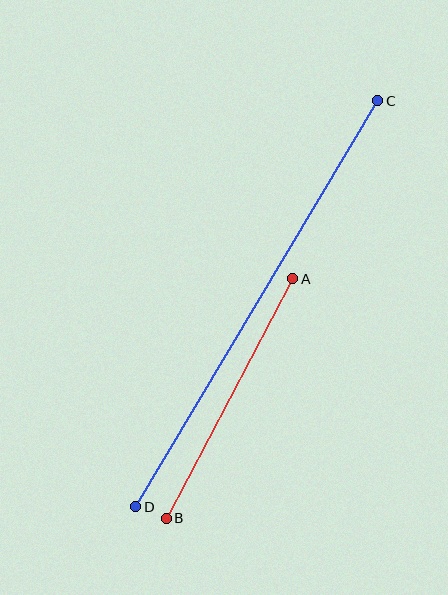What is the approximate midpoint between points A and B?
The midpoint is at approximately (229, 398) pixels.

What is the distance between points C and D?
The distance is approximately 473 pixels.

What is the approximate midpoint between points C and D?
The midpoint is at approximately (257, 304) pixels.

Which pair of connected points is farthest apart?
Points C and D are farthest apart.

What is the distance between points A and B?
The distance is approximately 270 pixels.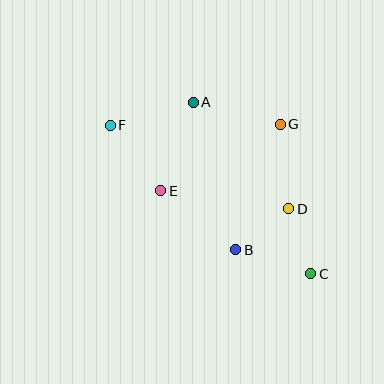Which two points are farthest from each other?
Points C and F are farthest from each other.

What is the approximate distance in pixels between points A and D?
The distance between A and D is approximately 143 pixels.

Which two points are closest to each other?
Points B and D are closest to each other.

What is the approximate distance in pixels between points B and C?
The distance between B and C is approximately 79 pixels.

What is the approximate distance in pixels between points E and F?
The distance between E and F is approximately 83 pixels.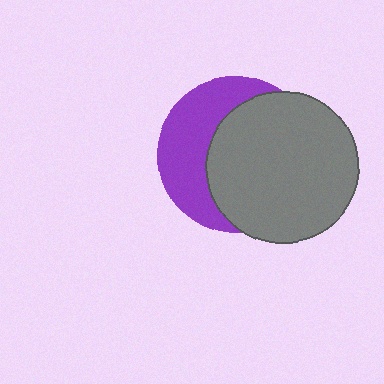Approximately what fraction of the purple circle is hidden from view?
Roughly 60% of the purple circle is hidden behind the gray circle.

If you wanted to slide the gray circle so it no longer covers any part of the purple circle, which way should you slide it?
Slide it right — that is the most direct way to separate the two shapes.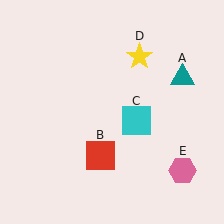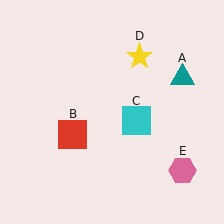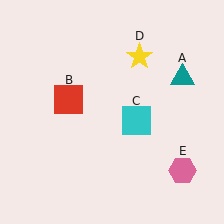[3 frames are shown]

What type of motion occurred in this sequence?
The red square (object B) rotated clockwise around the center of the scene.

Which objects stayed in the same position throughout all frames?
Teal triangle (object A) and cyan square (object C) and yellow star (object D) and pink hexagon (object E) remained stationary.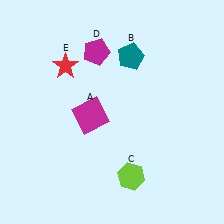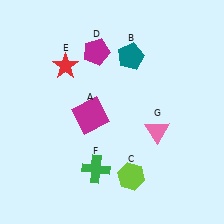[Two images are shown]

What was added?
A green cross (F), a pink triangle (G) were added in Image 2.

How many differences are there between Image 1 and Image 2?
There are 2 differences between the two images.